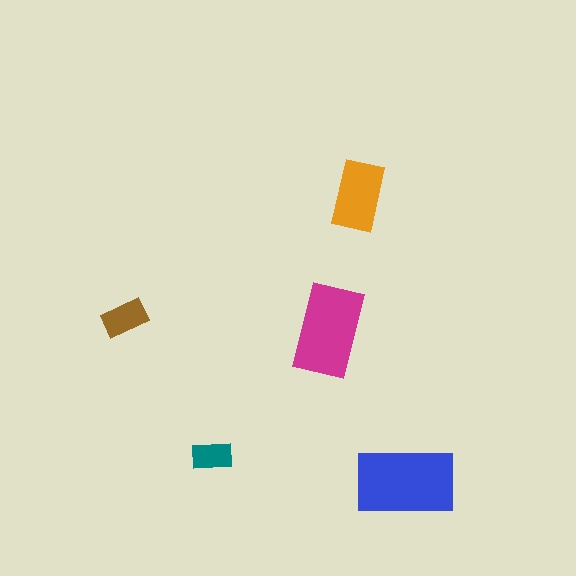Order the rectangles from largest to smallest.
the blue one, the magenta one, the orange one, the brown one, the teal one.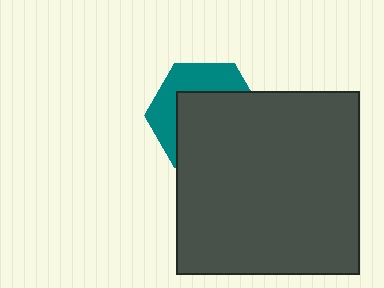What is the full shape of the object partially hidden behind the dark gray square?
The partially hidden object is a teal hexagon.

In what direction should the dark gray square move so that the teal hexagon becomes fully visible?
The dark gray square should move toward the lower-right. That is the shortest direction to clear the overlap and leave the teal hexagon fully visible.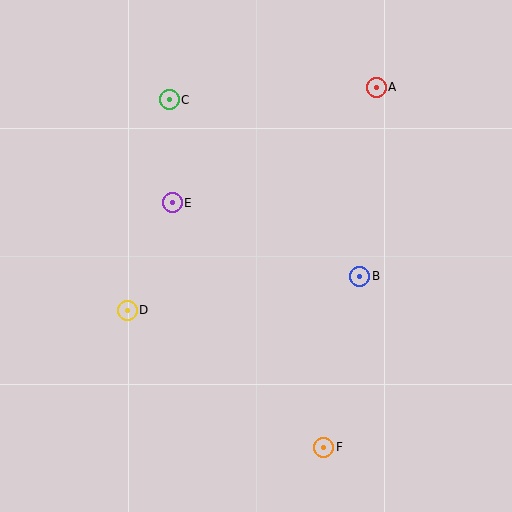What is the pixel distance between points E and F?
The distance between E and F is 287 pixels.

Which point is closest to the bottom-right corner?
Point F is closest to the bottom-right corner.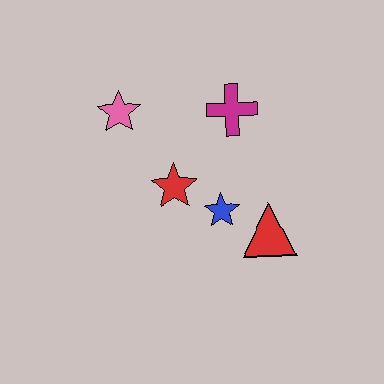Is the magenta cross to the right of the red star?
Yes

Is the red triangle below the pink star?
Yes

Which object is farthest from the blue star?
The pink star is farthest from the blue star.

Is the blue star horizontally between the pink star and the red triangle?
Yes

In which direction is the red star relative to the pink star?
The red star is below the pink star.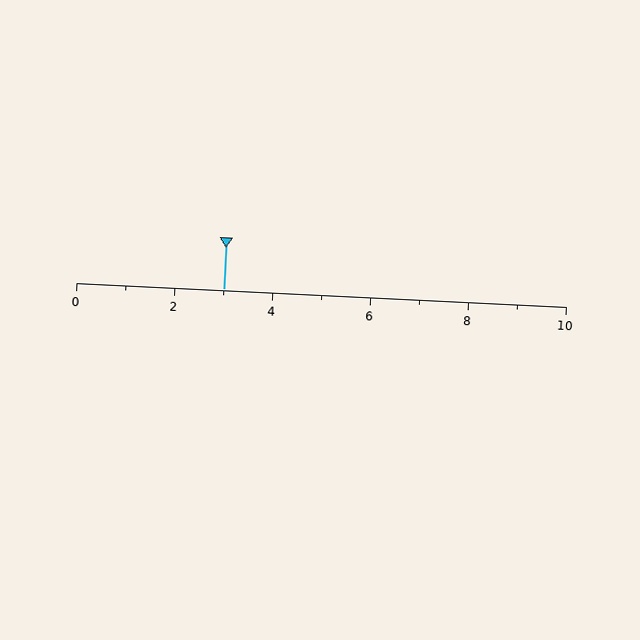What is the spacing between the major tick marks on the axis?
The major ticks are spaced 2 apart.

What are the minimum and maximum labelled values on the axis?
The axis runs from 0 to 10.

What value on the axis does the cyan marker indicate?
The marker indicates approximately 3.